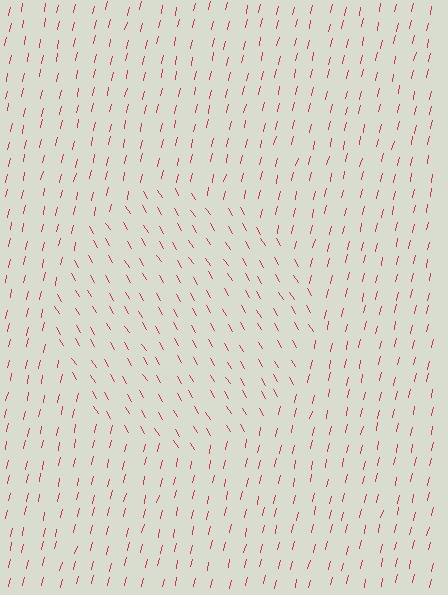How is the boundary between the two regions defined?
The boundary is defined purely by a change in line orientation (approximately 45 degrees difference). All lines are the same color and thickness.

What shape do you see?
I see a circle.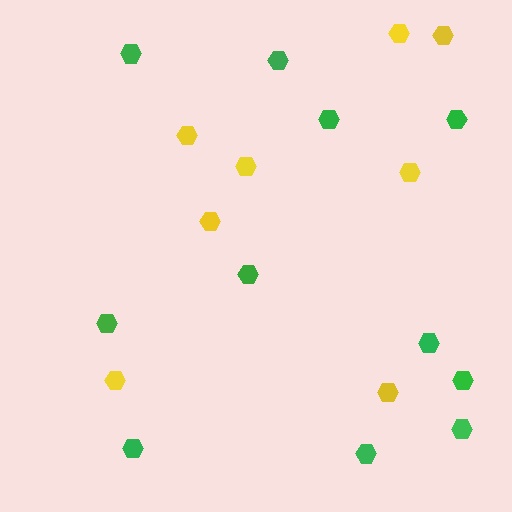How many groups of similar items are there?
There are 2 groups: one group of green hexagons (11) and one group of yellow hexagons (8).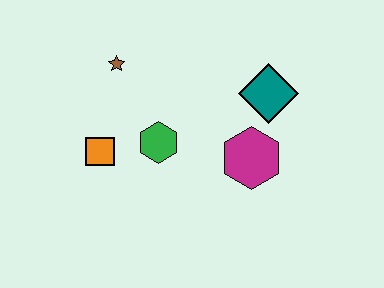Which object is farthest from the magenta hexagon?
The brown star is farthest from the magenta hexagon.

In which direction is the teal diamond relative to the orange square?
The teal diamond is to the right of the orange square.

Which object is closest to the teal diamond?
The magenta hexagon is closest to the teal diamond.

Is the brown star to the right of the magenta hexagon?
No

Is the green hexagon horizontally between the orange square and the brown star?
No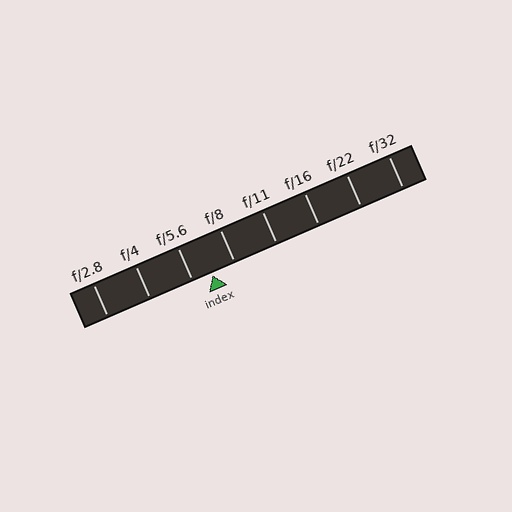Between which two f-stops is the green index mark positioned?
The index mark is between f/5.6 and f/8.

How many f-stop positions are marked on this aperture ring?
There are 8 f-stop positions marked.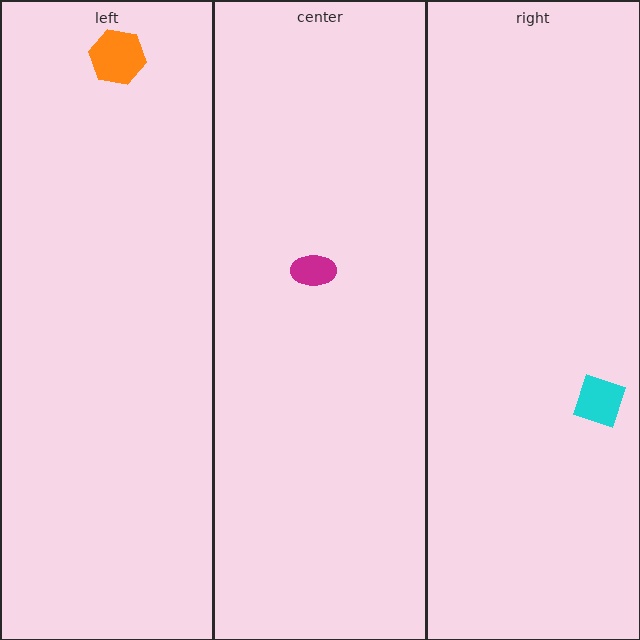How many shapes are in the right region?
1.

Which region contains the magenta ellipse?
The center region.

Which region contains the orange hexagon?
The left region.